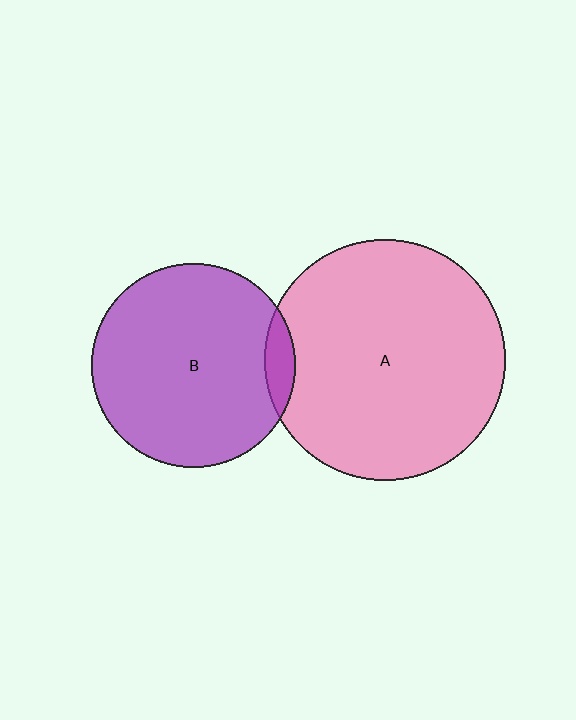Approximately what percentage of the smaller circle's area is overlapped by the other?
Approximately 5%.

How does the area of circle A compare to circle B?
Approximately 1.4 times.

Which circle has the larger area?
Circle A (pink).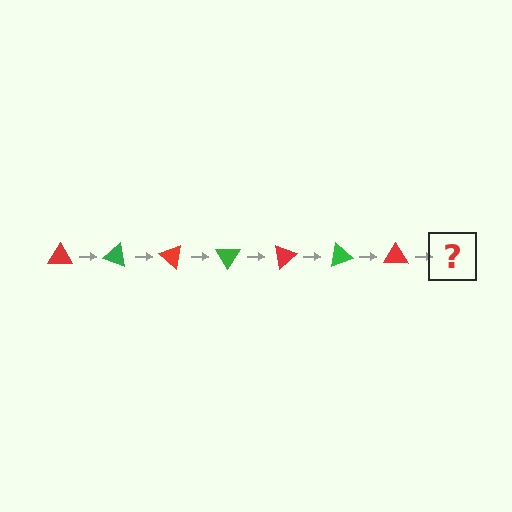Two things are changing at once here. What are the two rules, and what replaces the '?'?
The two rules are that it rotates 20 degrees each step and the color cycles through red and green. The '?' should be a green triangle, rotated 140 degrees from the start.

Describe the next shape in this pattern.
It should be a green triangle, rotated 140 degrees from the start.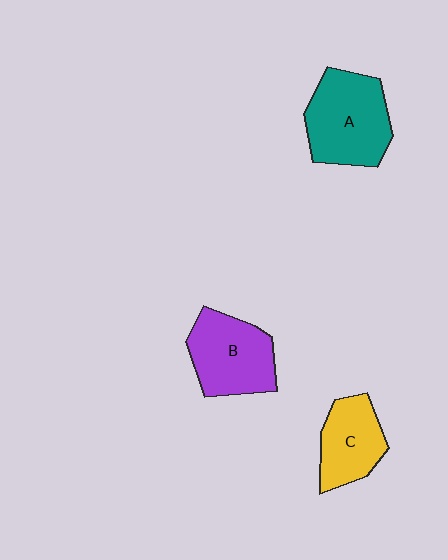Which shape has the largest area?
Shape A (teal).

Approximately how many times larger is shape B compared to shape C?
Approximately 1.3 times.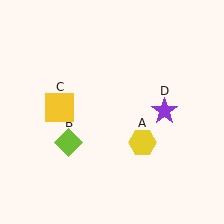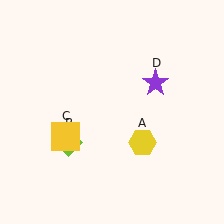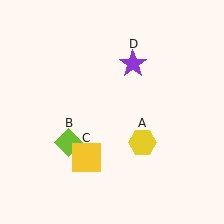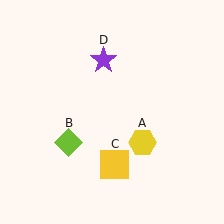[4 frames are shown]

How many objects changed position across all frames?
2 objects changed position: yellow square (object C), purple star (object D).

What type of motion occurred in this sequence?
The yellow square (object C), purple star (object D) rotated counterclockwise around the center of the scene.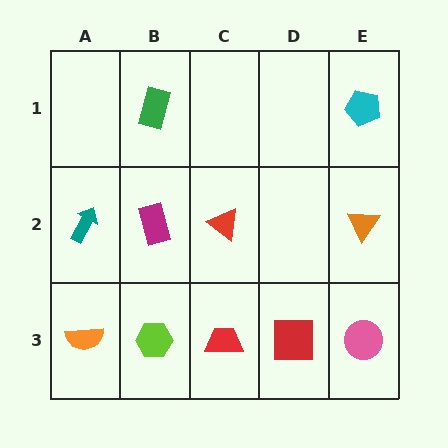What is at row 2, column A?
A teal arrow.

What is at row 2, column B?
A magenta rectangle.